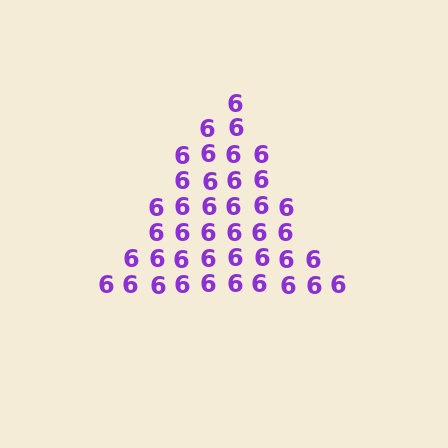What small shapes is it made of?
It is made of small digit 6's.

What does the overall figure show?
The overall figure shows a triangle.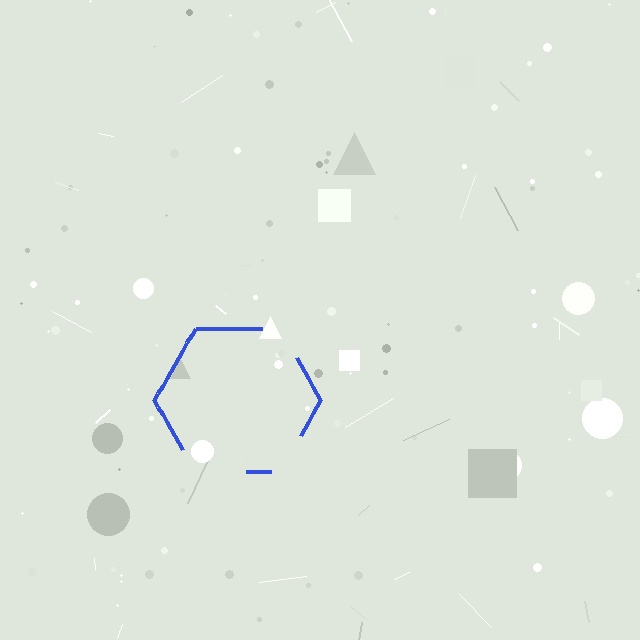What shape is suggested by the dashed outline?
The dashed outline suggests a hexagon.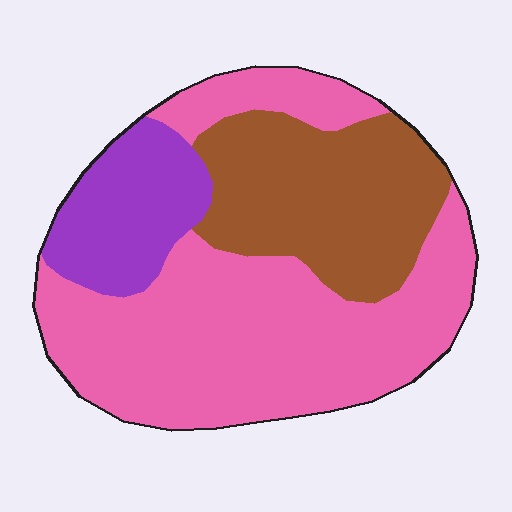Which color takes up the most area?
Pink, at roughly 55%.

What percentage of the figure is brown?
Brown covers roughly 30% of the figure.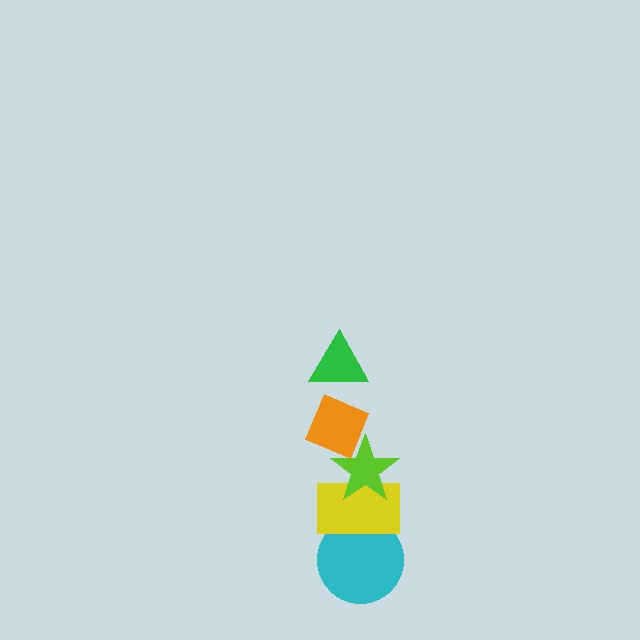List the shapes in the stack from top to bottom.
From top to bottom: the green triangle, the orange diamond, the lime star, the yellow rectangle, the cyan circle.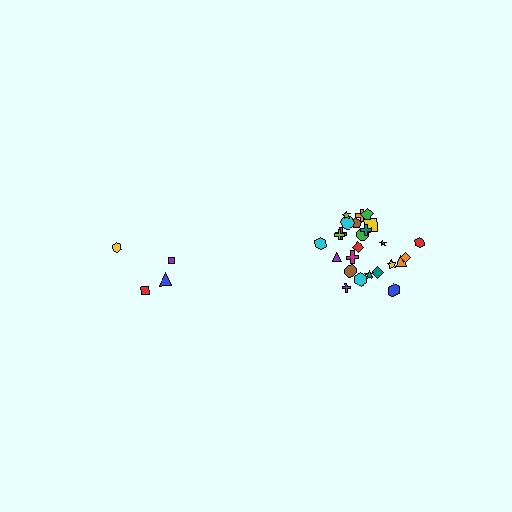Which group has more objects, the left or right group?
The right group.